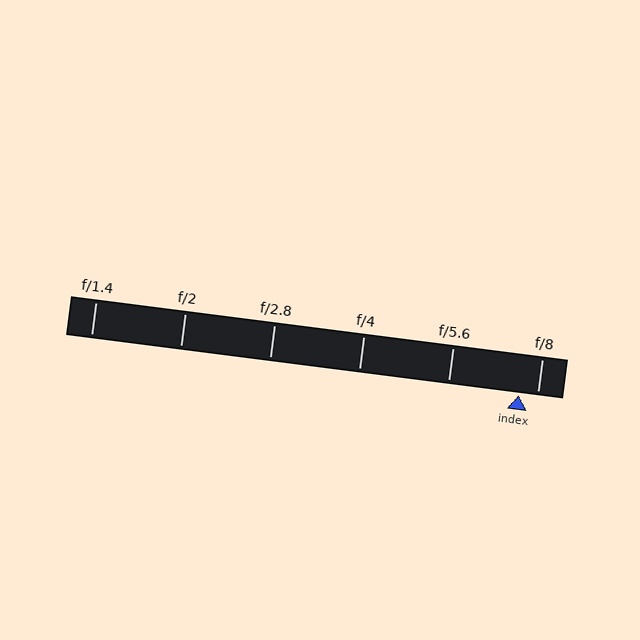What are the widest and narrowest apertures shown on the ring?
The widest aperture shown is f/1.4 and the narrowest is f/8.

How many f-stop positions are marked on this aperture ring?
There are 6 f-stop positions marked.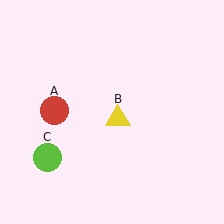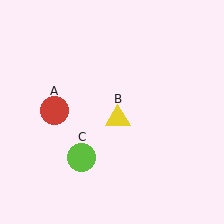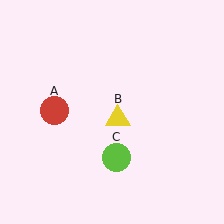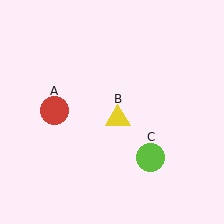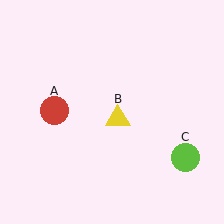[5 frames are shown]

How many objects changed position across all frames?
1 object changed position: lime circle (object C).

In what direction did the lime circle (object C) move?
The lime circle (object C) moved right.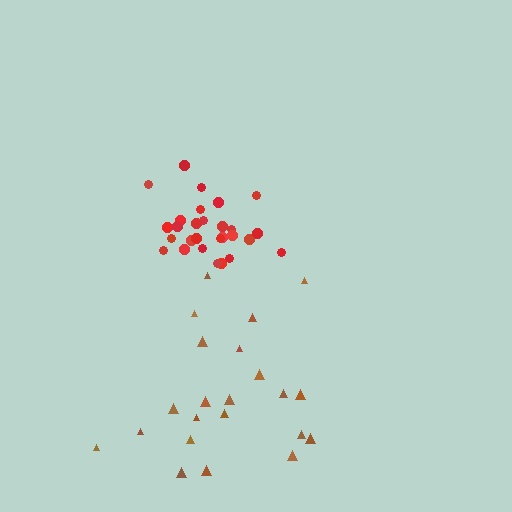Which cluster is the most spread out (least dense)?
Brown.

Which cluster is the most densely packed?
Red.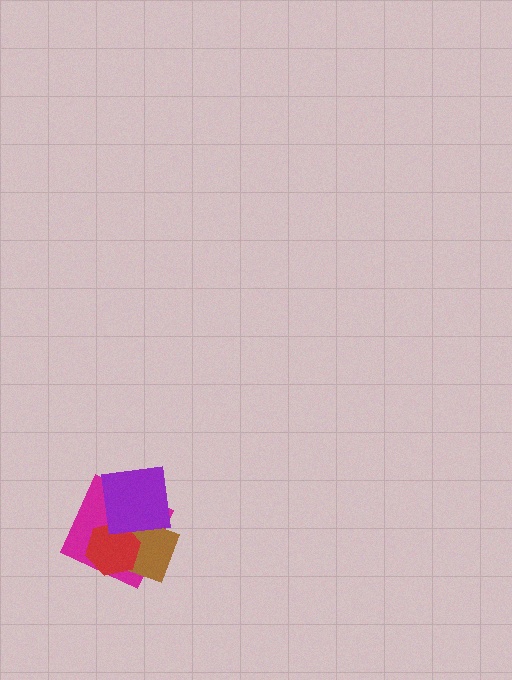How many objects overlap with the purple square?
2 objects overlap with the purple square.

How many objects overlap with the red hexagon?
2 objects overlap with the red hexagon.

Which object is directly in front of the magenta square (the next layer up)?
The brown diamond is directly in front of the magenta square.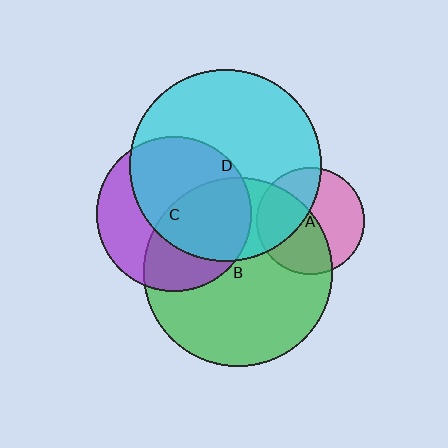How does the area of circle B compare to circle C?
Approximately 1.5 times.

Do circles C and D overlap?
Yes.